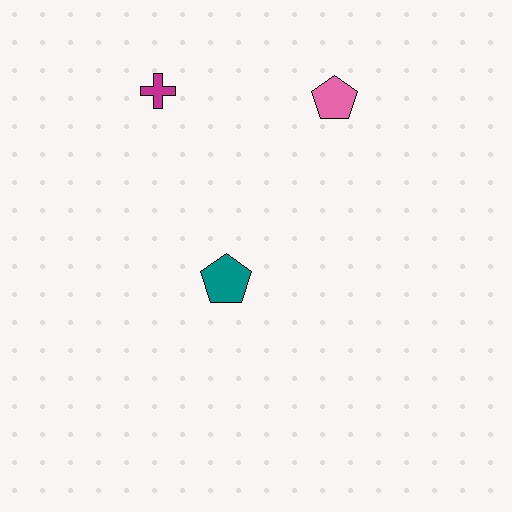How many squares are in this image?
There are no squares.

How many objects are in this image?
There are 3 objects.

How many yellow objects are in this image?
There are no yellow objects.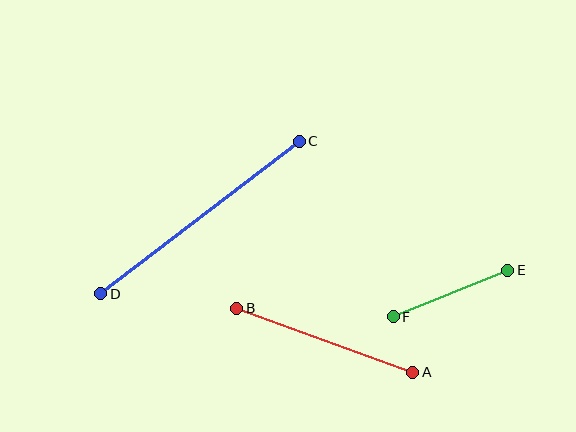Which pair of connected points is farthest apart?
Points C and D are farthest apart.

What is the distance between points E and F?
The distance is approximately 123 pixels.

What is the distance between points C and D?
The distance is approximately 250 pixels.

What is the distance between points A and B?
The distance is approximately 187 pixels.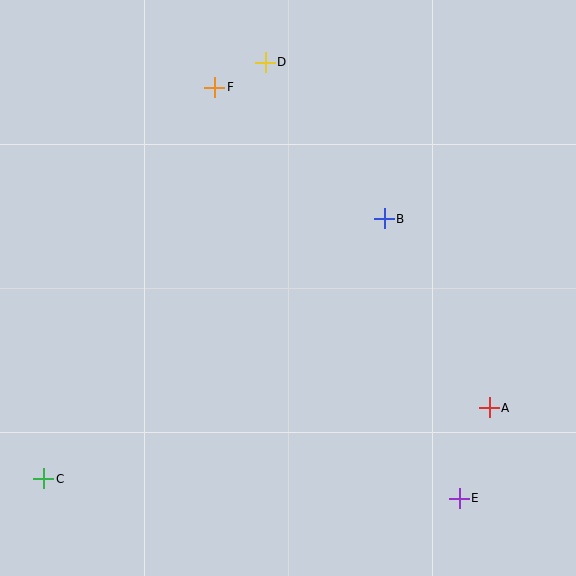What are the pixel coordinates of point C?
Point C is at (44, 479).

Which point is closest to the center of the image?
Point B at (384, 219) is closest to the center.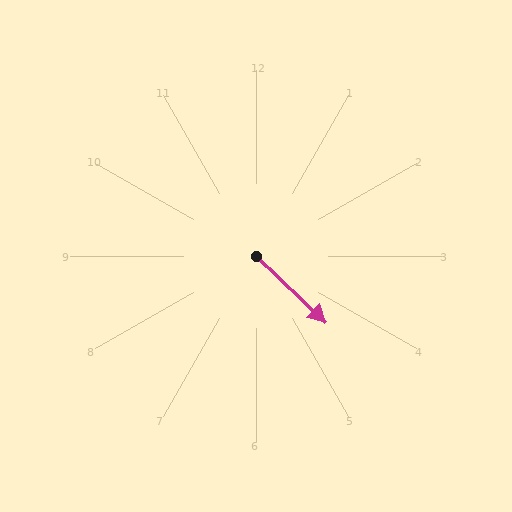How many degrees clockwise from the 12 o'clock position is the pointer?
Approximately 133 degrees.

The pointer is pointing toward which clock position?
Roughly 4 o'clock.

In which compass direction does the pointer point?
Southeast.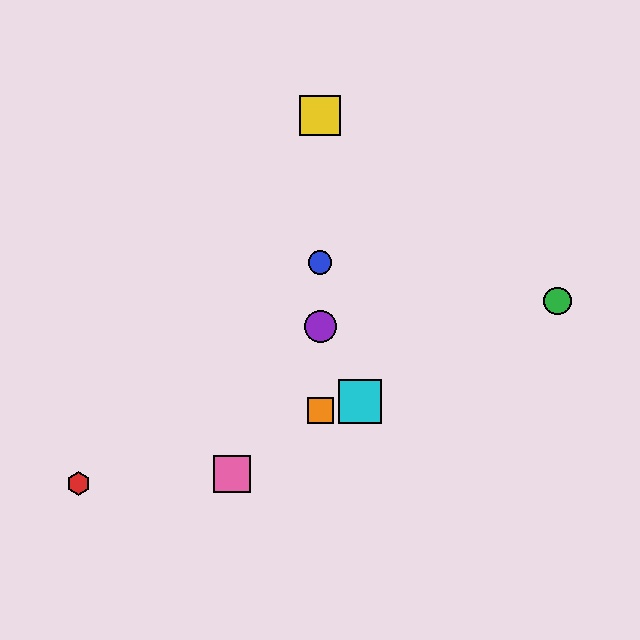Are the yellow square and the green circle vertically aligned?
No, the yellow square is at x≈320 and the green circle is at x≈557.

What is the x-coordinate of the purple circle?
The purple circle is at x≈320.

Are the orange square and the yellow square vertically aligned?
Yes, both are at x≈320.